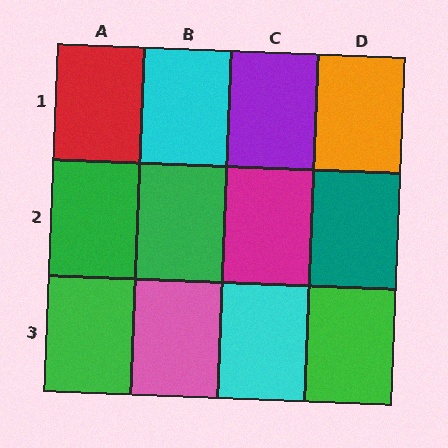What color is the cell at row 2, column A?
Green.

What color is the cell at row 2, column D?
Teal.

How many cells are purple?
1 cell is purple.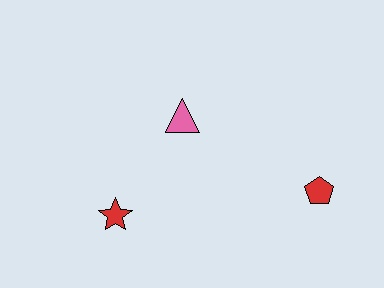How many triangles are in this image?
There is 1 triangle.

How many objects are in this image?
There are 3 objects.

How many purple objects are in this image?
There are no purple objects.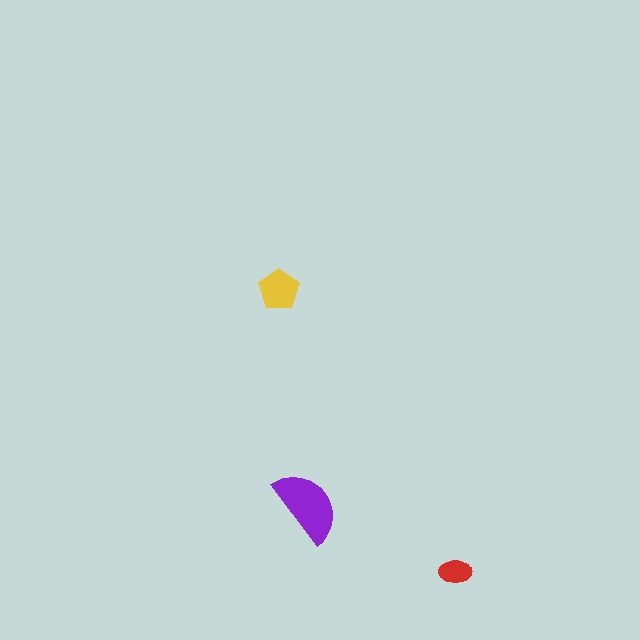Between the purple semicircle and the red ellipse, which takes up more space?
The purple semicircle.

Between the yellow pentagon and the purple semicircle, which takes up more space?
The purple semicircle.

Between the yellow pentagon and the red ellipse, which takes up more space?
The yellow pentagon.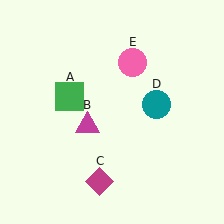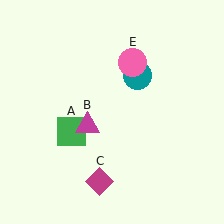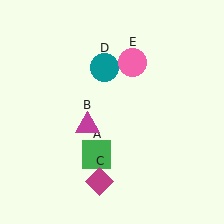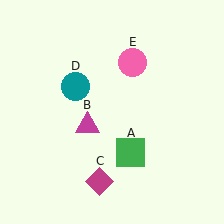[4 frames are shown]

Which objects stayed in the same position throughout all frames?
Magenta triangle (object B) and magenta diamond (object C) and pink circle (object E) remained stationary.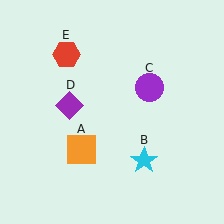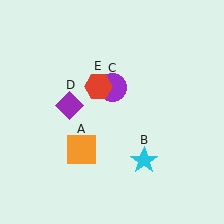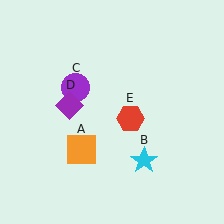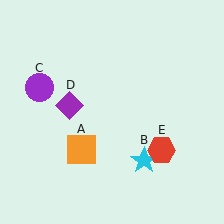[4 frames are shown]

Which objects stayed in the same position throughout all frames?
Orange square (object A) and cyan star (object B) and purple diamond (object D) remained stationary.